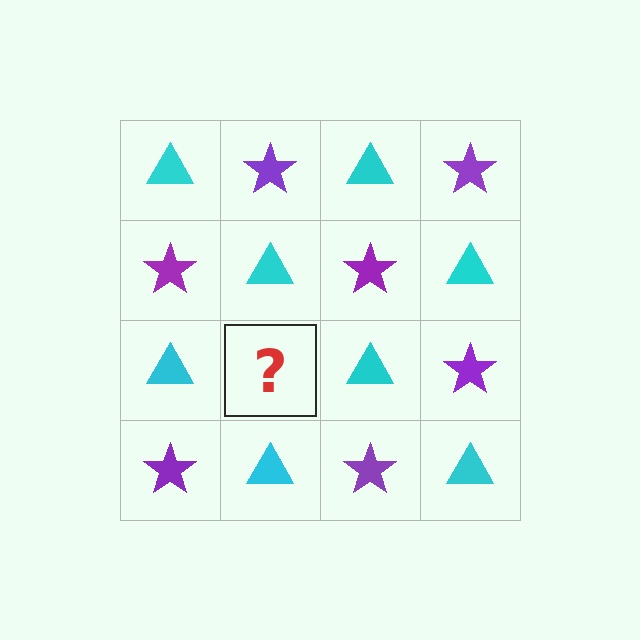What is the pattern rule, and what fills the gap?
The rule is that it alternates cyan triangle and purple star in a checkerboard pattern. The gap should be filled with a purple star.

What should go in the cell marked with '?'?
The missing cell should contain a purple star.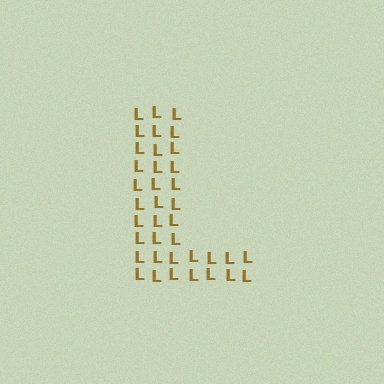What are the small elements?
The small elements are letter L's.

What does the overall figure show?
The overall figure shows the letter L.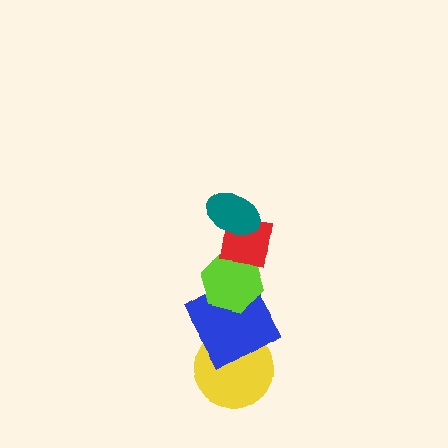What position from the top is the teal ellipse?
The teal ellipse is 1st from the top.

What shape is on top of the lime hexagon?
The red square is on top of the lime hexagon.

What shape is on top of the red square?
The teal ellipse is on top of the red square.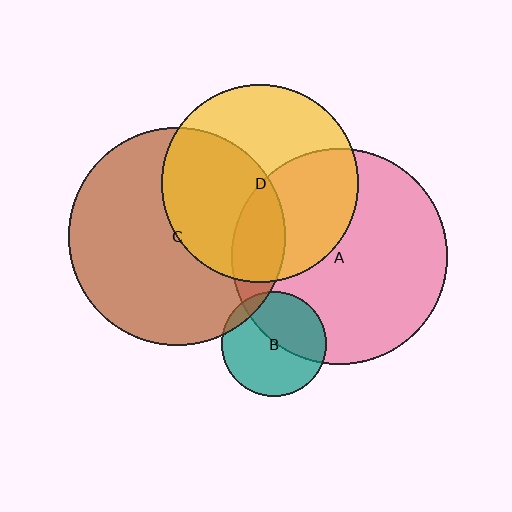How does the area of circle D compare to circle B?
Approximately 3.6 times.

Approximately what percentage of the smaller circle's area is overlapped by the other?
Approximately 45%.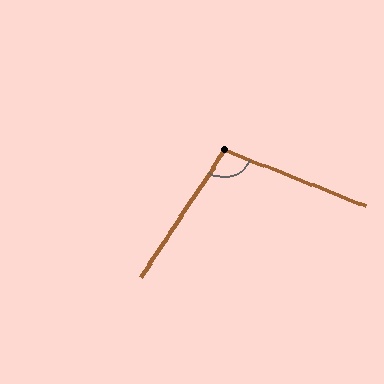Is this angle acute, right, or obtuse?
It is obtuse.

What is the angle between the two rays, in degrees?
Approximately 102 degrees.